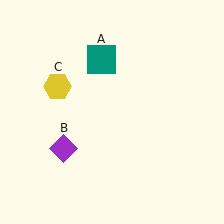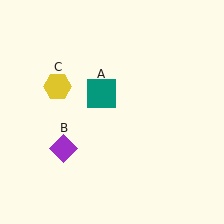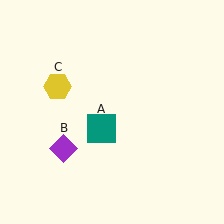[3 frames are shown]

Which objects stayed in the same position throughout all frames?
Purple diamond (object B) and yellow hexagon (object C) remained stationary.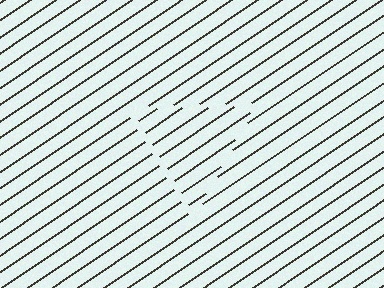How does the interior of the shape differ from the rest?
The interior of the shape contains the same grating, shifted by half a period — the contour is defined by the phase discontinuity where line-ends from the inner and outer gratings abut.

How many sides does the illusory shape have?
3 sides — the line-ends trace a triangle.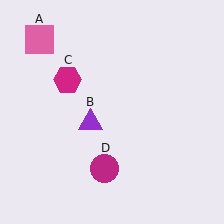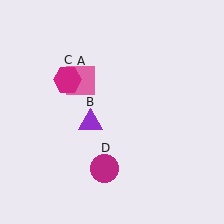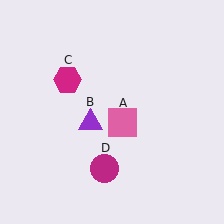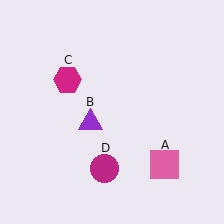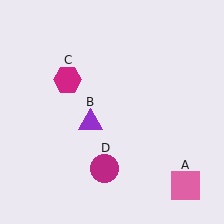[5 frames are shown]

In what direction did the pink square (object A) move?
The pink square (object A) moved down and to the right.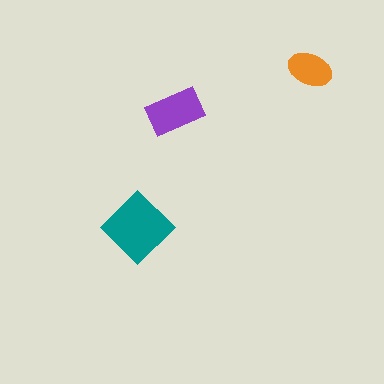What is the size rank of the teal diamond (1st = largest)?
1st.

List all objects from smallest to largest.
The orange ellipse, the purple rectangle, the teal diamond.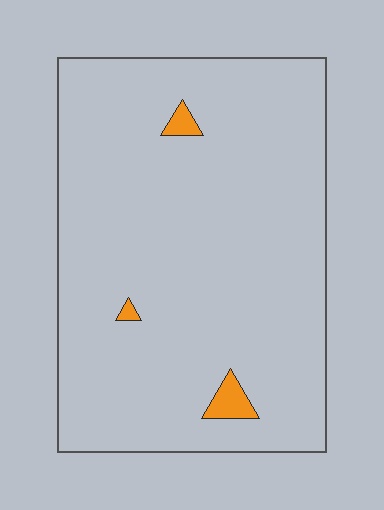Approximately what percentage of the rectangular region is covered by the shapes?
Approximately 5%.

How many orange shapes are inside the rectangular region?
3.